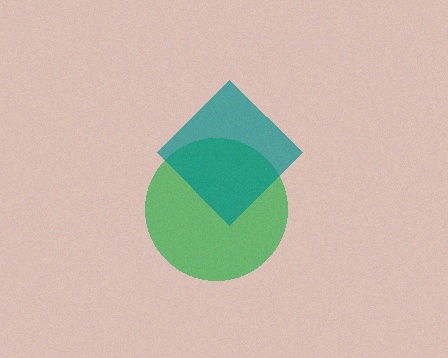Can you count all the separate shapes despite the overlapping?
Yes, there are 2 separate shapes.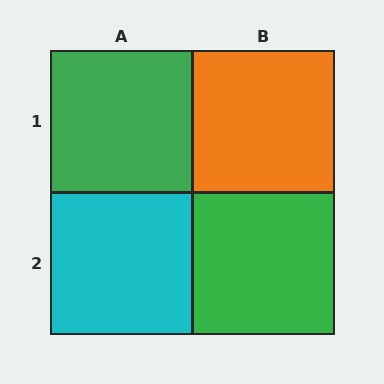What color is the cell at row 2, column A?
Cyan.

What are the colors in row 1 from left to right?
Green, orange.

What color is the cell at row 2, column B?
Green.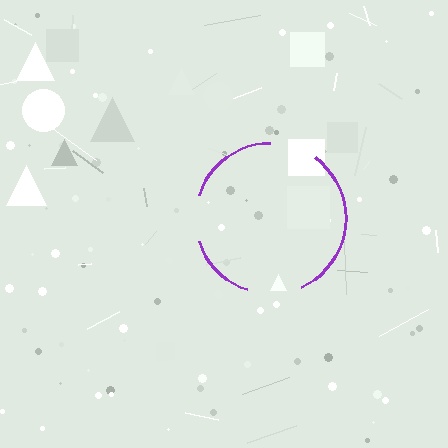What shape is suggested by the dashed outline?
The dashed outline suggests a circle.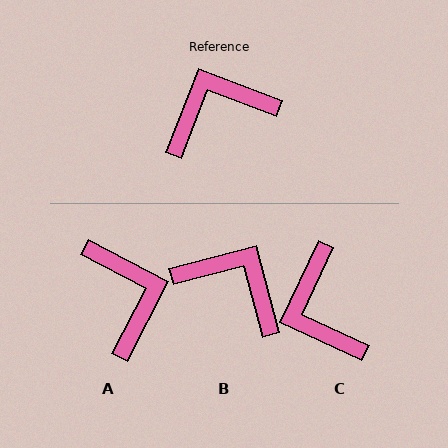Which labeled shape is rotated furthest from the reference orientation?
A, about 97 degrees away.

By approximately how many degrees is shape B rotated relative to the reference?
Approximately 54 degrees clockwise.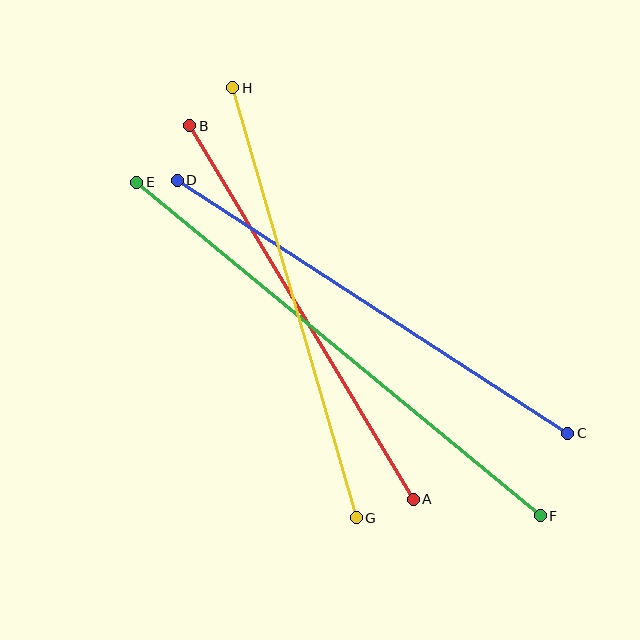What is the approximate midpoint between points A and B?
The midpoint is at approximately (301, 312) pixels.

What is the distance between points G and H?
The distance is approximately 447 pixels.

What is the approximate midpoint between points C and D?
The midpoint is at approximately (373, 307) pixels.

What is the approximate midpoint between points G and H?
The midpoint is at approximately (294, 303) pixels.